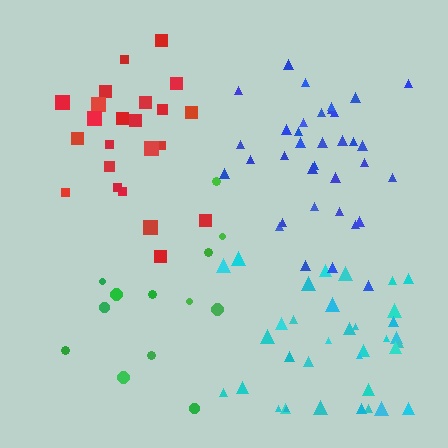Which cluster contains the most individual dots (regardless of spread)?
Cyan (35).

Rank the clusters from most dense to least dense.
blue, red, cyan, green.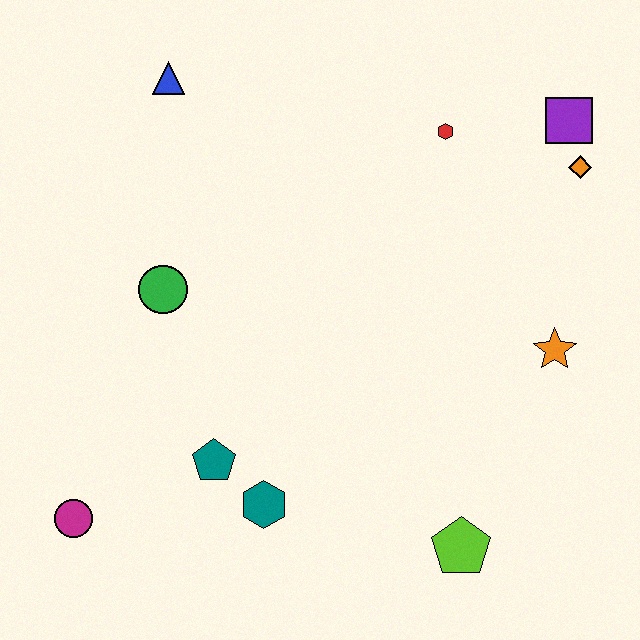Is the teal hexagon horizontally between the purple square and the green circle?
Yes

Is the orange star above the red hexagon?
No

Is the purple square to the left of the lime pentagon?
No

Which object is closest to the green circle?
The teal pentagon is closest to the green circle.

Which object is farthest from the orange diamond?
The magenta circle is farthest from the orange diamond.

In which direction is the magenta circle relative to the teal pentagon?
The magenta circle is to the left of the teal pentagon.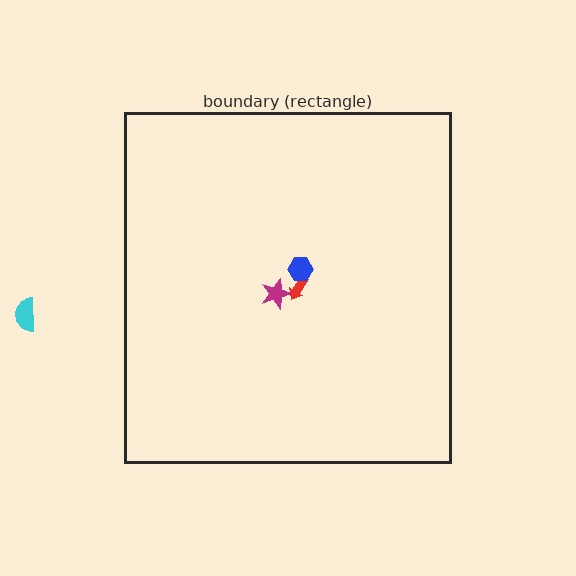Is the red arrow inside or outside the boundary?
Inside.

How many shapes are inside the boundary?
3 inside, 1 outside.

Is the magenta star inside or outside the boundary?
Inside.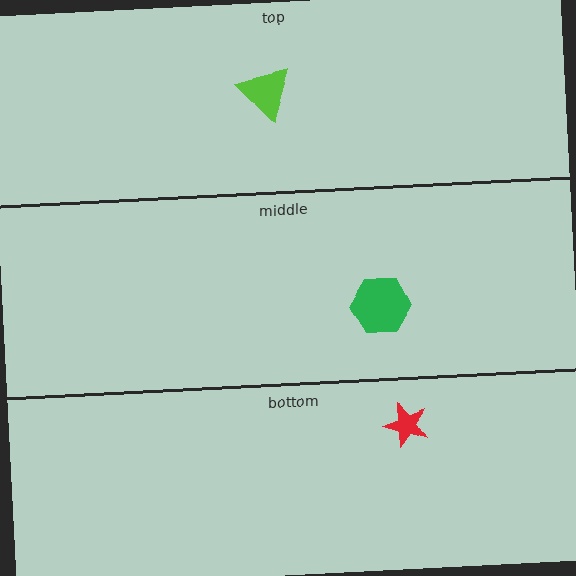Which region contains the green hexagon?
The middle region.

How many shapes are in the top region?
1.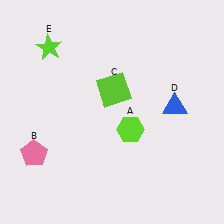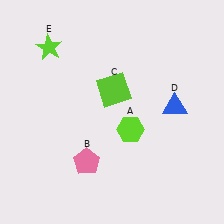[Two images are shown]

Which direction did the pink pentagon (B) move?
The pink pentagon (B) moved right.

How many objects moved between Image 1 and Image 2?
1 object moved between the two images.